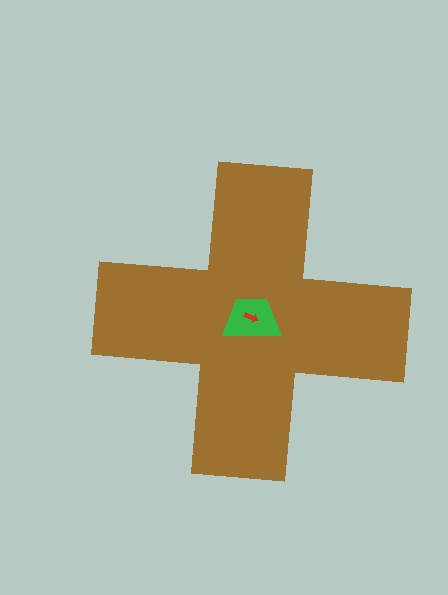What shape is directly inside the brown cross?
The green trapezoid.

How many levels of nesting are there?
3.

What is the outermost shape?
The brown cross.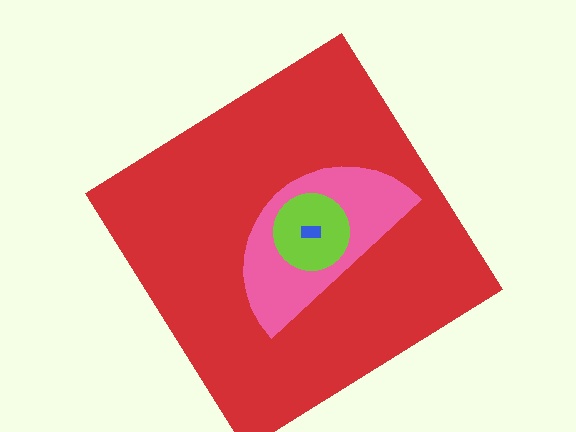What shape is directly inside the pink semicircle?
The lime circle.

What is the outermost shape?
The red diamond.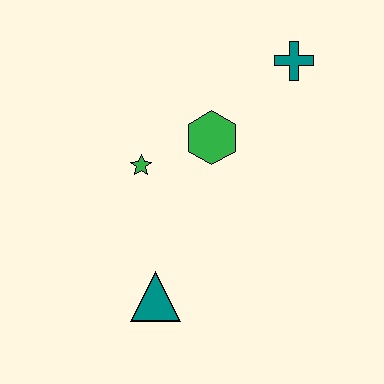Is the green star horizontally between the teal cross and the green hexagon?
No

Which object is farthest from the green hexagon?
The teal triangle is farthest from the green hexagon.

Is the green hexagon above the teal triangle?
Yes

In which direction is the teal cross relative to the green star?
The teal cross is to the right of the green star.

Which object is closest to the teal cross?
The green hexagon is closest to the teal cross.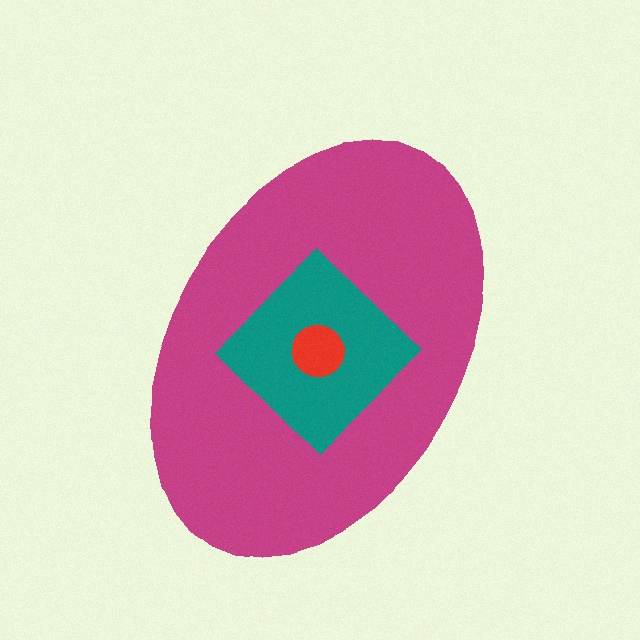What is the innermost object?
The red circle.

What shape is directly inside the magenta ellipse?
The teal diamond.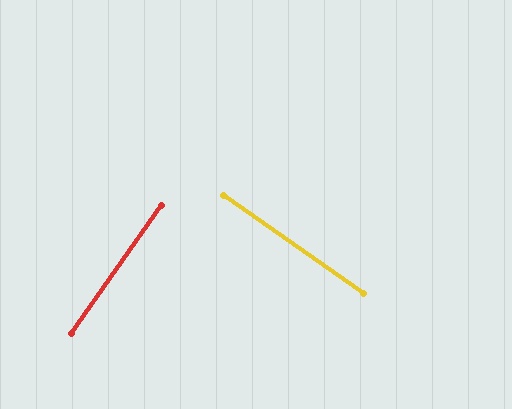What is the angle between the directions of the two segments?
Approximately 90 degrees.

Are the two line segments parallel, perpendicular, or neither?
Perpendicular — they meet at approximately 90°.